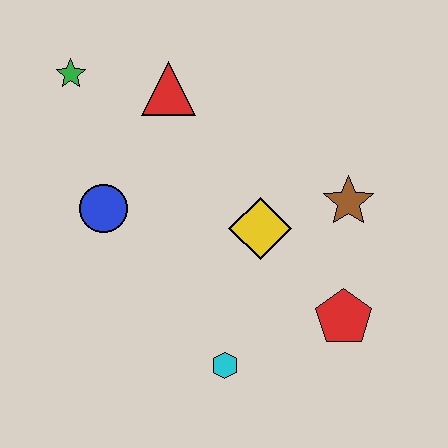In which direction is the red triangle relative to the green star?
The red triangle is to the right of the green star.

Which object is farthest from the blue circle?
The red pentagon is farthest from the blue circle.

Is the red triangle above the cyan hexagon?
Yes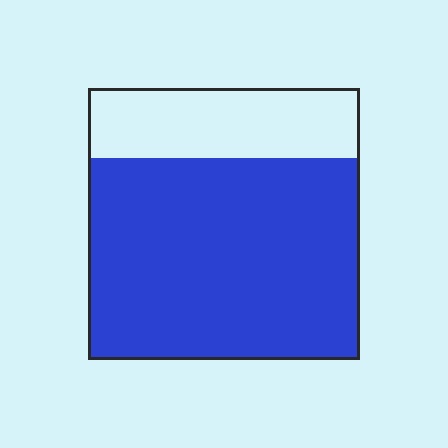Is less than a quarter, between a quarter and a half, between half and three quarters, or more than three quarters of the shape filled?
Between half and three quarters.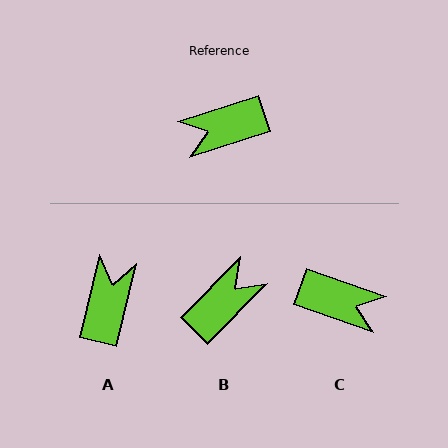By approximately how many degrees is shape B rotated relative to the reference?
Approximately 153 degrees clockwise.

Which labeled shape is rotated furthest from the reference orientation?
B, about 153 degrees away.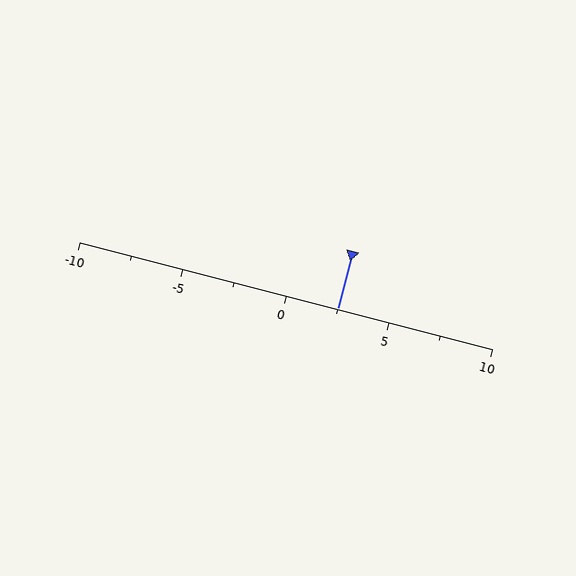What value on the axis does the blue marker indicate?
The marker indicates approximately 2.5.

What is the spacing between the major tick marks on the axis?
The major ticks are spaced 5 apart.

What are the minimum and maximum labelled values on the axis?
The axis runs from -10 to 10.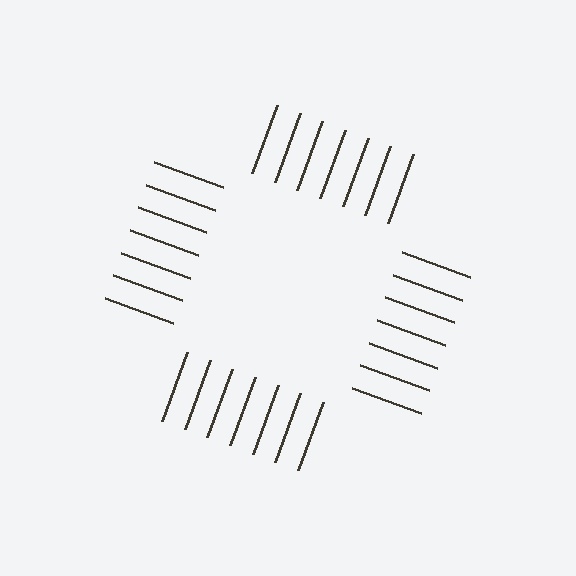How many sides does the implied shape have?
4 sides — the line-ends trace a square.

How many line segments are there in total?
28 — 7 along each of the 4 edges.